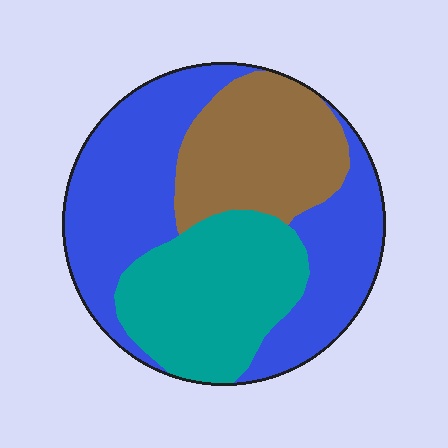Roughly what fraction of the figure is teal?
Teal takes up between a quarter and a half of the figure.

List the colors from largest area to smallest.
From largest to smallest: blue, teal, brown.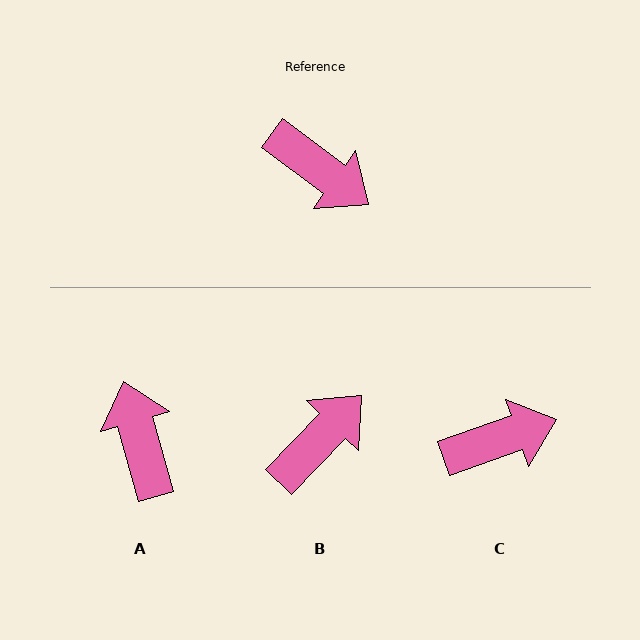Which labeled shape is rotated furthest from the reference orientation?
A, about 142 degrees away.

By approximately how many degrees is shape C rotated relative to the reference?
Approximately 56 degrees counter-clockwise.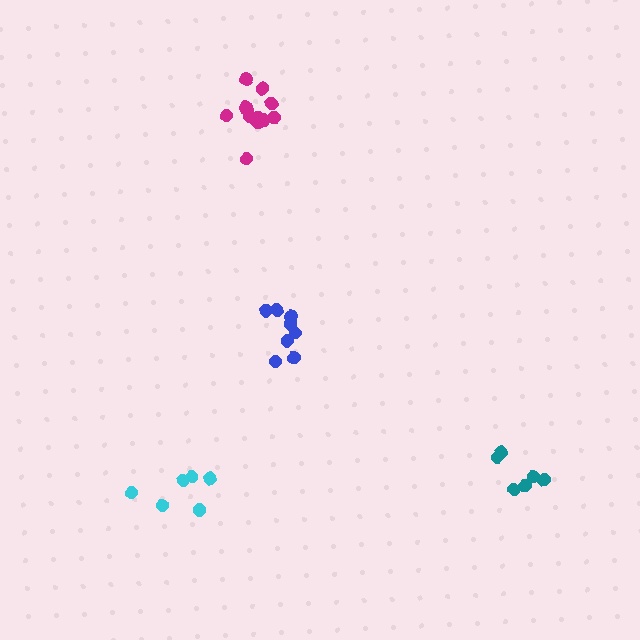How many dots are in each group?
Group 1: 6 dots, Group 2: 8 dots, Group 3: 12 dots, Group 4: 6 dots (32 total).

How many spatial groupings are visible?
There are 4 spatial groupings.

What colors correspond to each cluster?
The clusters are colored: cyan, blue, magenta, teal.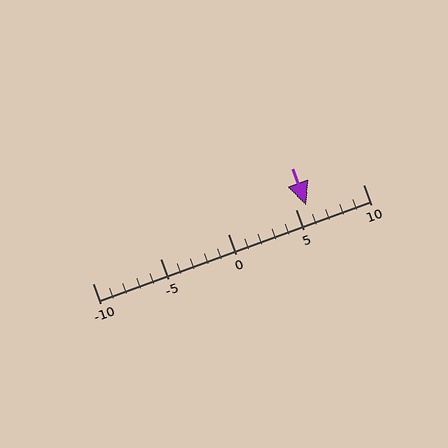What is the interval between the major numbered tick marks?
The major tick marks are spaced 5 units apart.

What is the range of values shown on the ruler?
The ruler shows values from -10 to 10.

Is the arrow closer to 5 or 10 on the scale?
The arrow is closer to 5.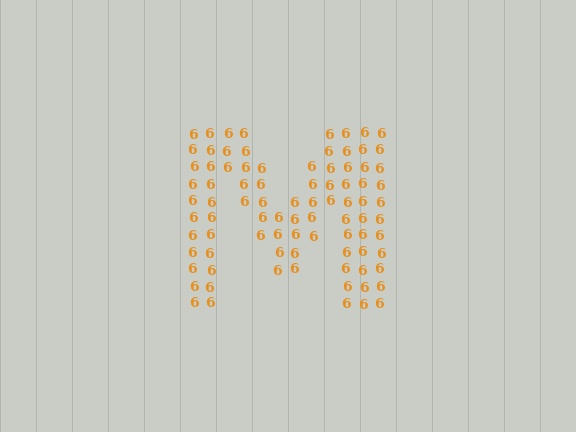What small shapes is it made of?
It is made of small digit 6's.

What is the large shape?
The large shape is the letter M.